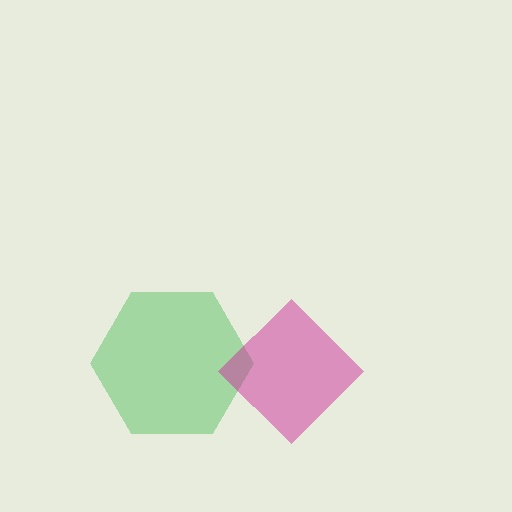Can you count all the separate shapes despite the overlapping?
Yes, there are 2 separate shapes.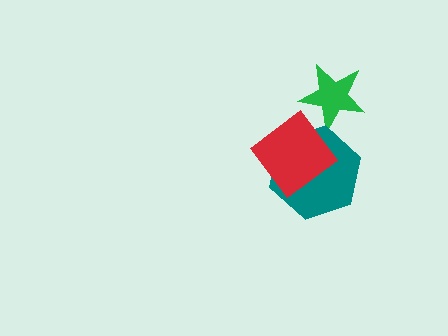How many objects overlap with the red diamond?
1 object overlaps with the red diamond.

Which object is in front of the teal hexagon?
The red diamond is in front of the teal hexagon.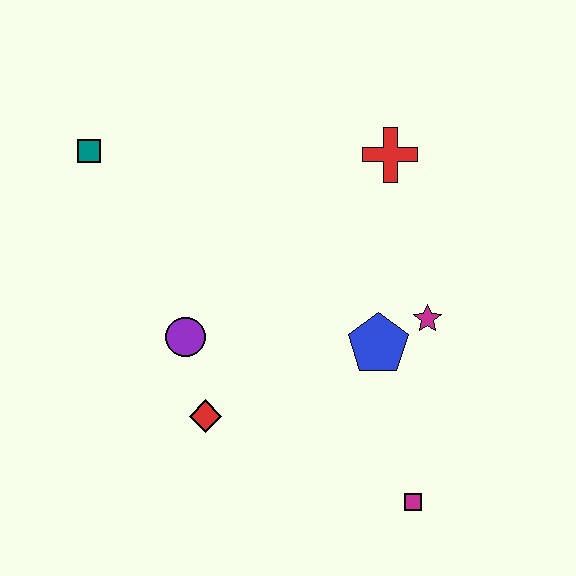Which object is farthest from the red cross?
The magenta square is farthest from the red cross.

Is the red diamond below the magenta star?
Yes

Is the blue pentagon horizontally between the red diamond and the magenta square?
Yes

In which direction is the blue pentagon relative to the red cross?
The blue pentagon is below the red cross.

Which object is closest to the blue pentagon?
The magenta star is closest to the blue pentagon.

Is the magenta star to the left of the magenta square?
No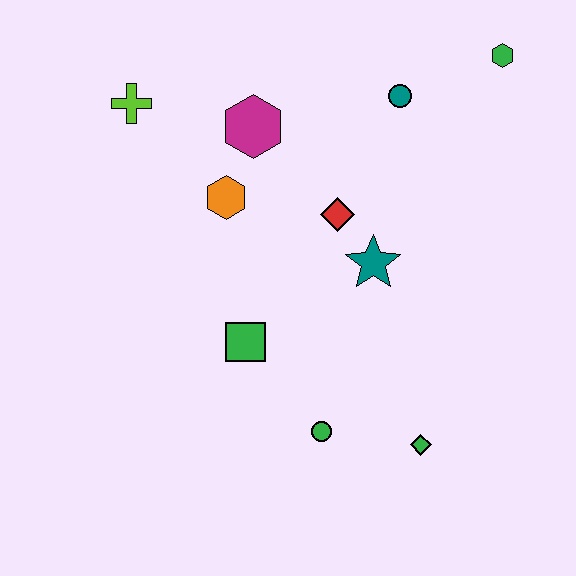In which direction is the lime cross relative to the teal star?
The lime cross is to the left of the teal star.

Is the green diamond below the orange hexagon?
Yes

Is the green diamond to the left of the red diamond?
No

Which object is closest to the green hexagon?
The teal circle is closest to the green hexagon.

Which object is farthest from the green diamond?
The lime cross is farthest from the green diamond.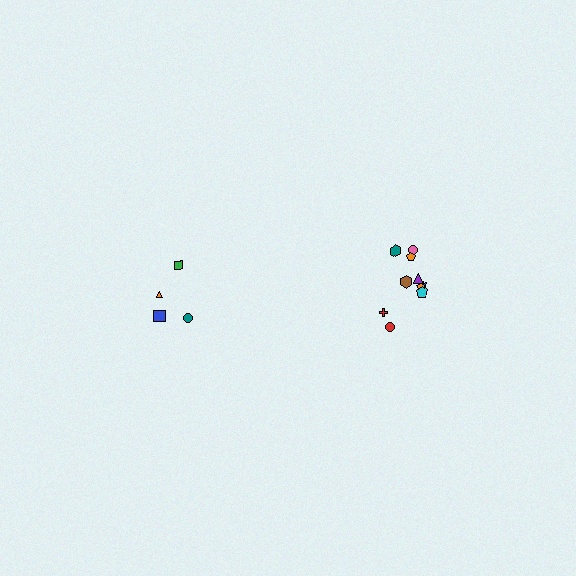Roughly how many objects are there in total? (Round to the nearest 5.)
Roughly 15 objects in total.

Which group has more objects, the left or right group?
The right group.